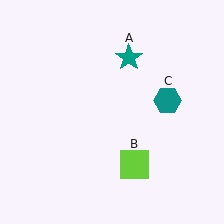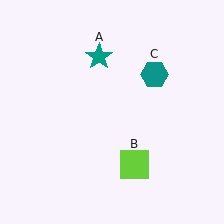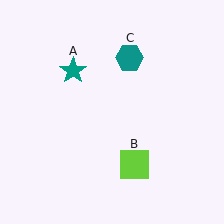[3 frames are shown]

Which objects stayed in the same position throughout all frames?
Lime square (object B) remained stationary.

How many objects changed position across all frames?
2 objects changed position: teal star (object A), teal hexagon (object C).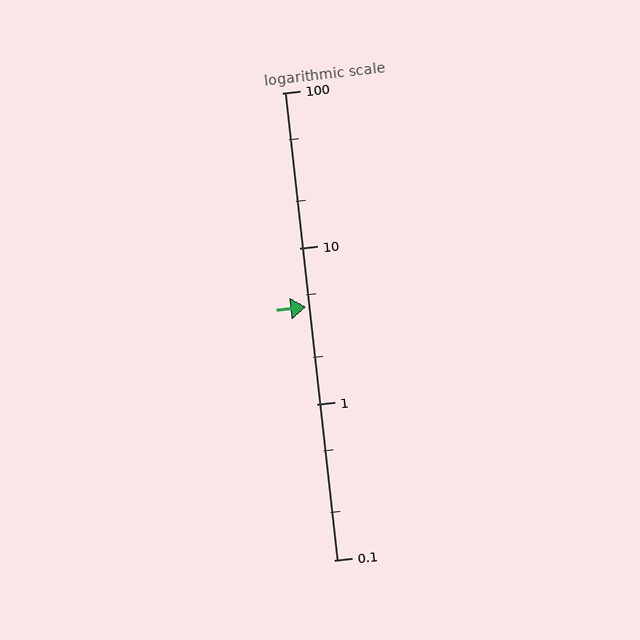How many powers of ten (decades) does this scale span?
The scale spans 3 decades, from 0.1 to 100.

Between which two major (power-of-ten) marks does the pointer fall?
The pointer is between 1 and 10.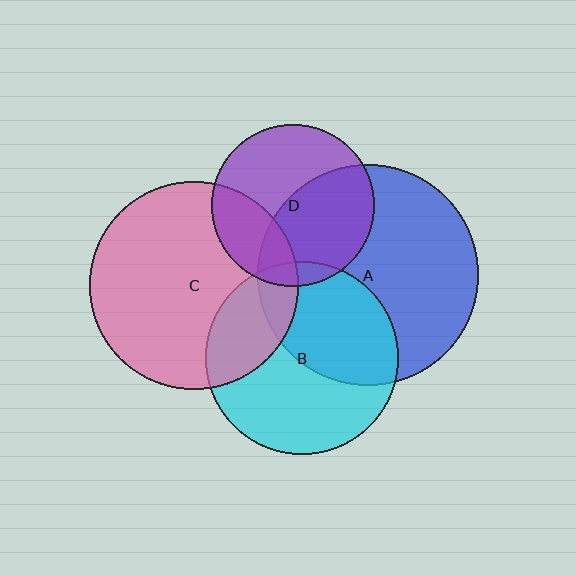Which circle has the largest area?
Circle A (blue).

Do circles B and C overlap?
Yes.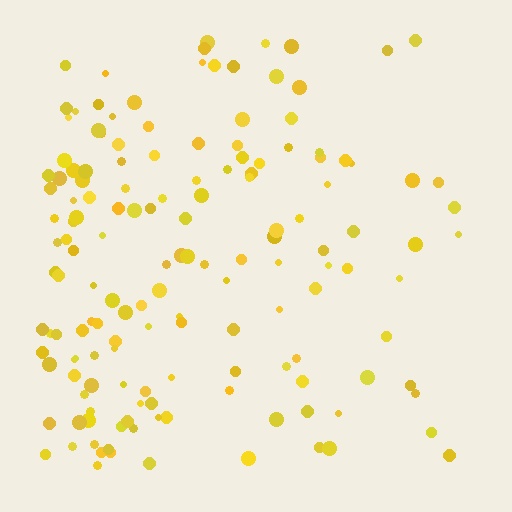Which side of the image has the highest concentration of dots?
The left.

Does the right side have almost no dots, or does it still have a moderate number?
Still a moderate number, just noticeably fewer than the left.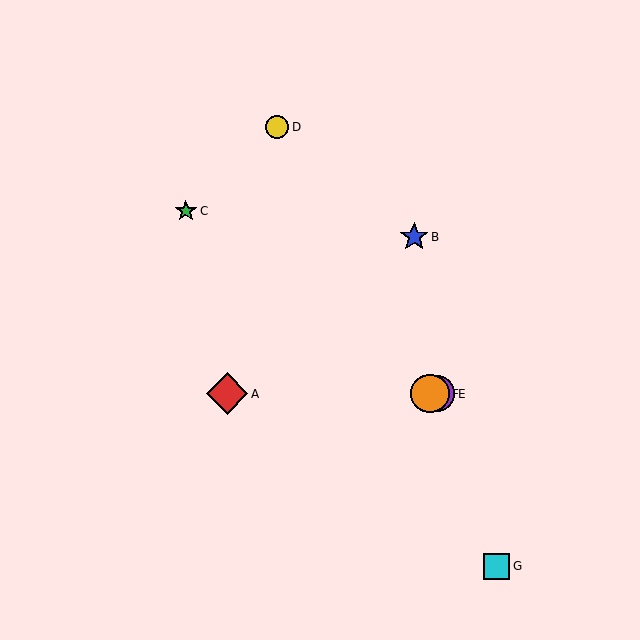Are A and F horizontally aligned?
Yes, both are at y≈394.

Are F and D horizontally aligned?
No, F is at y≈394 and D is at y≈127.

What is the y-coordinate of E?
Object E is at y≈394.